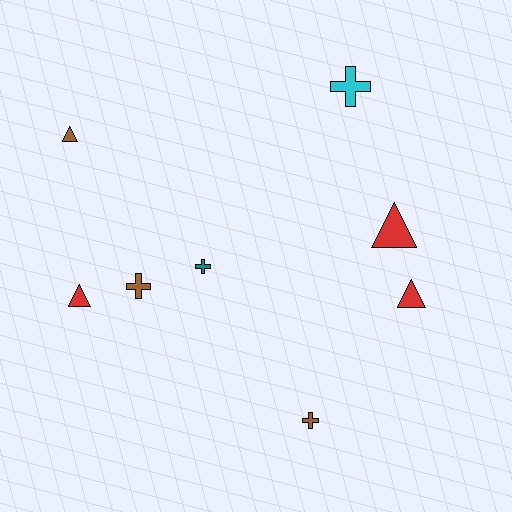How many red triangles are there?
There are 3 red triangles.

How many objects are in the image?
There are 8 objects.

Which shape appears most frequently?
Cross, with 4 objects.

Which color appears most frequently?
Red, with 3 objects.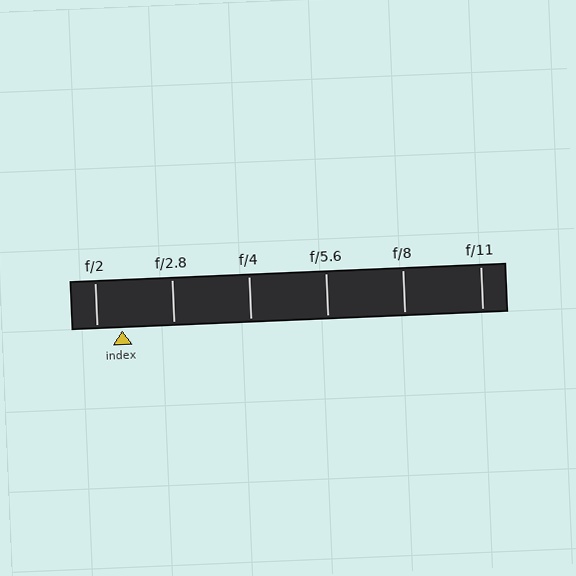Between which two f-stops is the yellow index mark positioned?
The index mark is between f/2 and f/2.8.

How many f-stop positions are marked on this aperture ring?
There are 6 f-stop positions marked.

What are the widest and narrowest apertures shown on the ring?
The widest aperture shown is f/2 and the narrowest is f/11.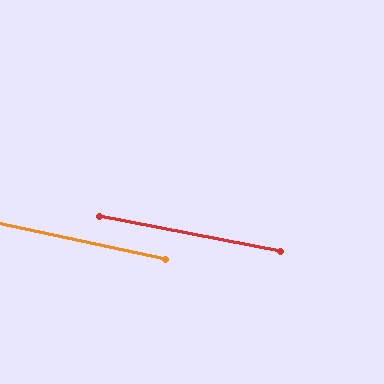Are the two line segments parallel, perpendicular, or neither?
Parallel — their directions differ by only 0.9°.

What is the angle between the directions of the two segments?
Approximately 1 degree.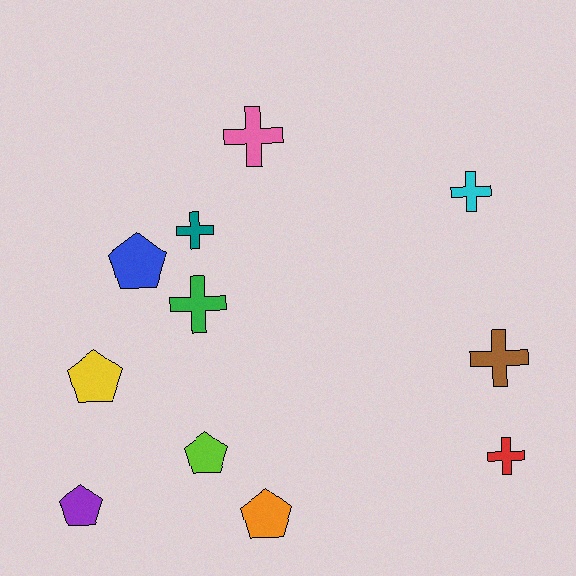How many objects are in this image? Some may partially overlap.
There are 11 objects.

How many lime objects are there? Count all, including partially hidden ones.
There is 1 lime object.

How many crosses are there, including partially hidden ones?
There are 6 crosses.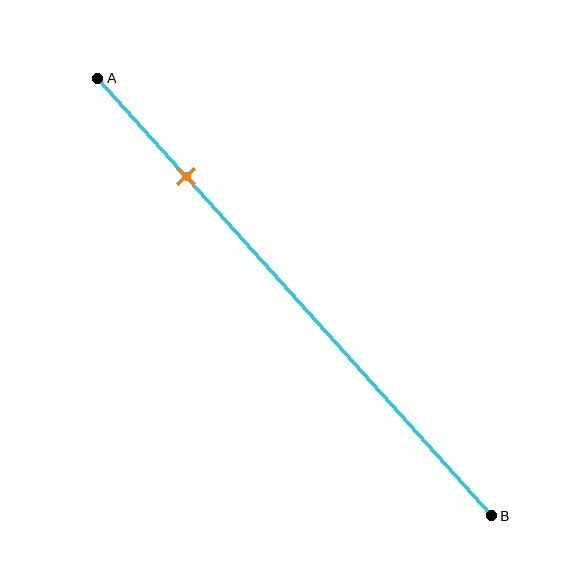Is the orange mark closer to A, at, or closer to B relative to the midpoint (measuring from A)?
The orange mark is closer to point A than the midpoint of segment AB.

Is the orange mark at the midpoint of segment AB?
No, the mark is at about 20% from A, not at the 50% midpoint.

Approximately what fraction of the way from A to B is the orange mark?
The orange mark is approximately 20% of the way from A to B.